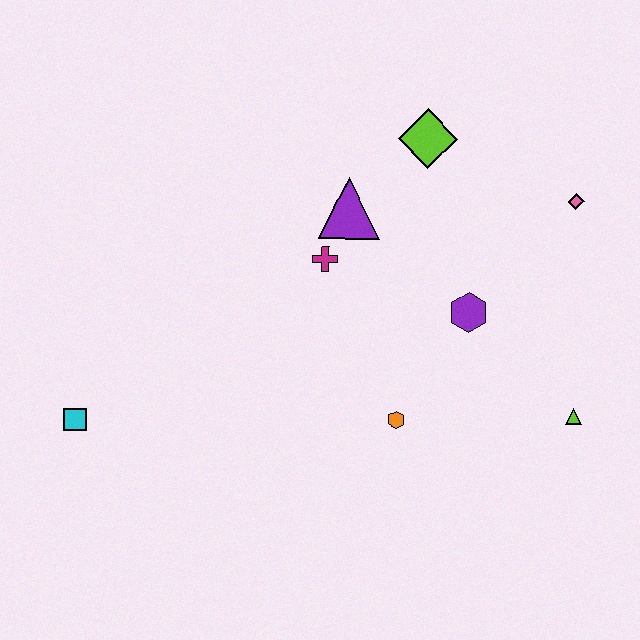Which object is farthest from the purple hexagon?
The cyan square is farthest from the purple hexagon.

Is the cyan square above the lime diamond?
No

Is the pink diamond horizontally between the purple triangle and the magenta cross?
No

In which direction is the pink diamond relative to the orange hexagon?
The pink diamond is above the orange hexagon.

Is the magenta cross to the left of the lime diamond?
Yes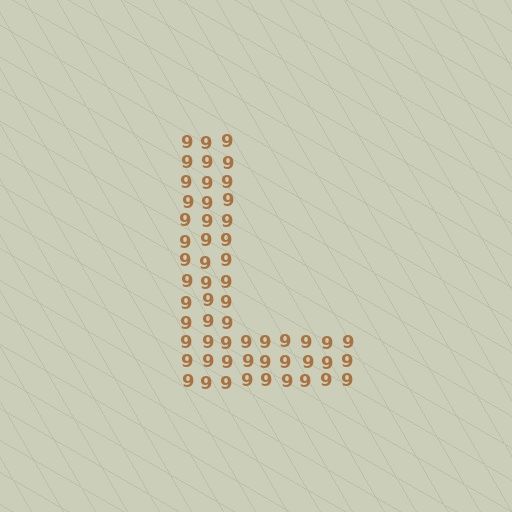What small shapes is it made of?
It is made of small digit 9's.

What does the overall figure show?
The overall figure shows the letter L.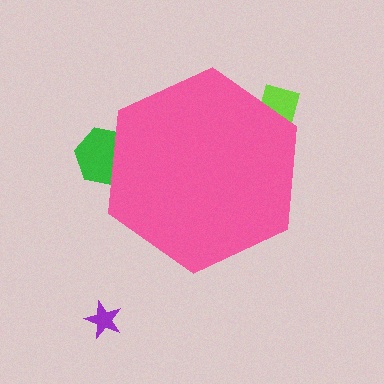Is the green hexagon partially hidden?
Yes, the green hexagon is partially hidden behind the pink hexagon.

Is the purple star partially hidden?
No, the purple star is fully visible.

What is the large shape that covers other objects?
A pink hexagon.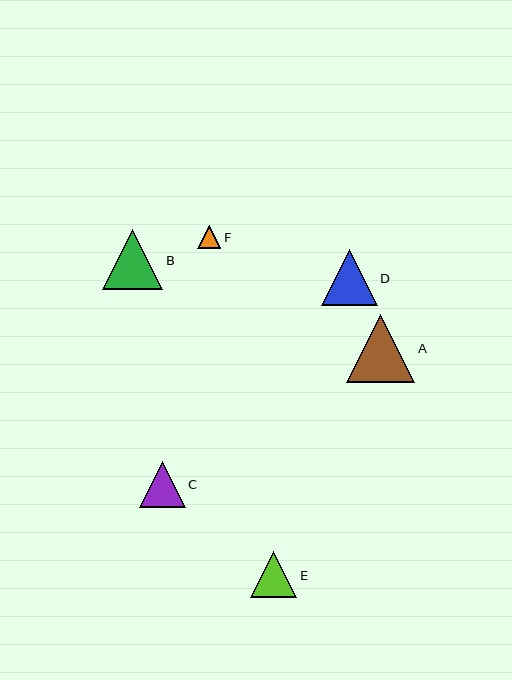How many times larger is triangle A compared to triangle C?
Triangle A is approximately 1.5 times the size of triangle C.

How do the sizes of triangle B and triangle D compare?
Triangle B and triangle D are approximately the same size.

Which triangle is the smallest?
Triangle F is the smallest with a size of approximately 23 pixels.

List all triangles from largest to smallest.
From largest to smallest: A, B, D, C, E, F.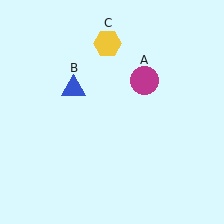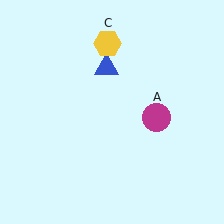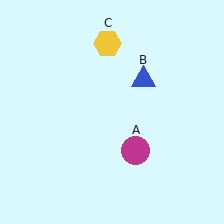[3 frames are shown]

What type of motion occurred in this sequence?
The magenta circle (object A), blue triangle (object B) rotated clockwise around the center of the scene.